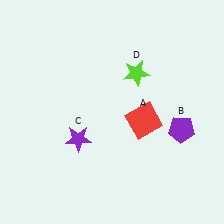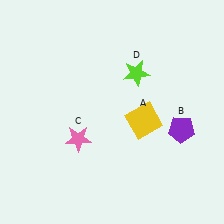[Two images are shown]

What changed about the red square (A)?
In Image 1, A is red. In Image 2, it changed to yellow.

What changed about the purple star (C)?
In Image 1, C is purple. In Image 2, it changed to pink.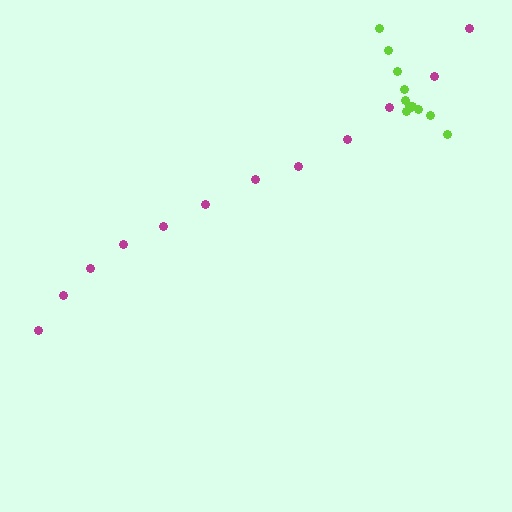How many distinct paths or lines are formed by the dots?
There are 2 distinct paths.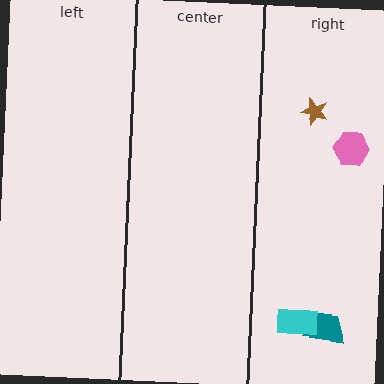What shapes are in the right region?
The pink hexagon, the brown star, the teal trapezoid, the cyan rectangle.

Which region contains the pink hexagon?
The right region.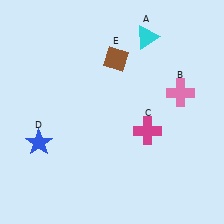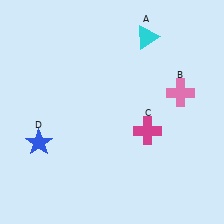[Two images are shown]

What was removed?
The brown diamond (E) was removed in Image 2.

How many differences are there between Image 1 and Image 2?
There is 1 difference between the two images.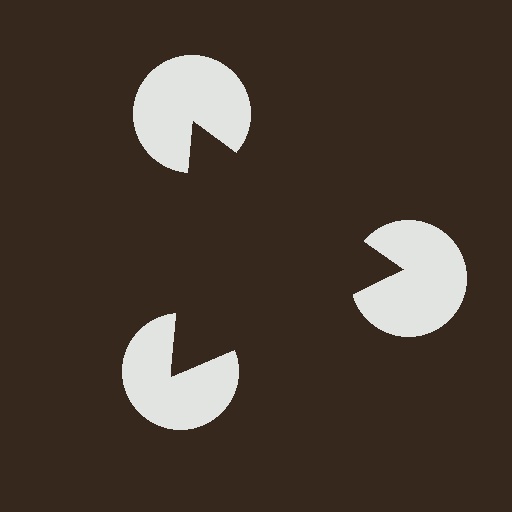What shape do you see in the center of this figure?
An illusory triangle — its edges are inferred from the aligned wedge cuts in the pac-man discs, not physically drawn.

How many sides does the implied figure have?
3 sides.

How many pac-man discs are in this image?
There are 3 — one at each vertex of the illusory triangle.